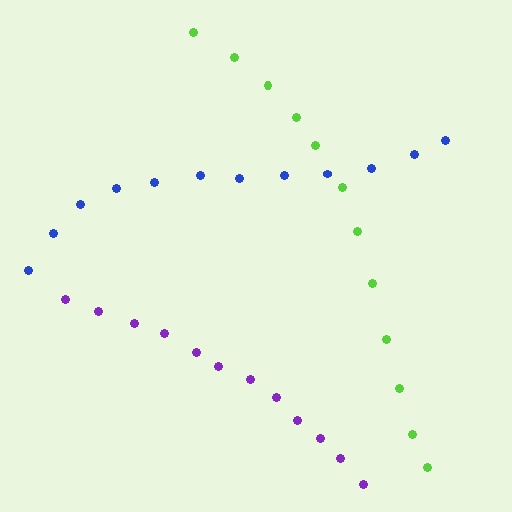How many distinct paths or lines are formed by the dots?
There are 3 distinct paths.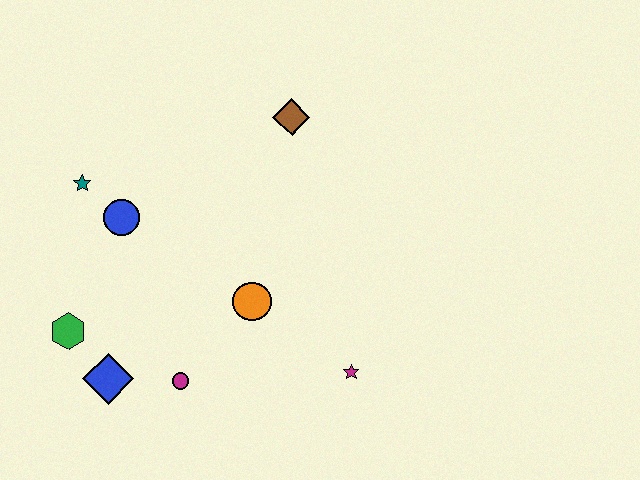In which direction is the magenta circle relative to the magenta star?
The magenta circle is to the left of the magenta star.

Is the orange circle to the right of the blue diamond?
Yes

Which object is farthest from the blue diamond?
The brown diamond is farthest from the blue diamond.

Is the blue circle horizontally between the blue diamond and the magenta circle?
Yes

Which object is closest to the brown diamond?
The orange circle is closest to the brown diamond.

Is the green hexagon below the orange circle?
Yes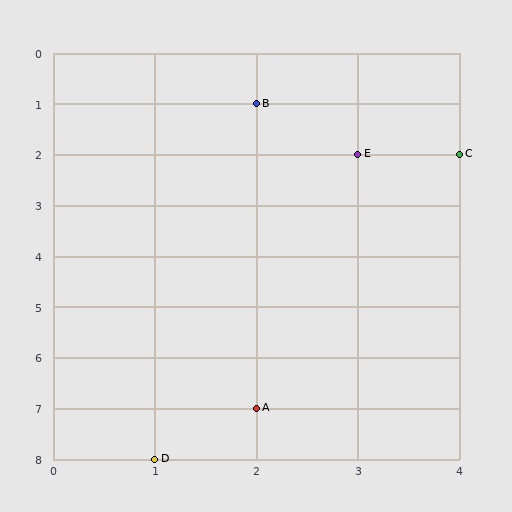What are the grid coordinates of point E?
Point E is at grid coordinates (3, 2).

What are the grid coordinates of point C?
Point C is at grid coordinates (4, 2).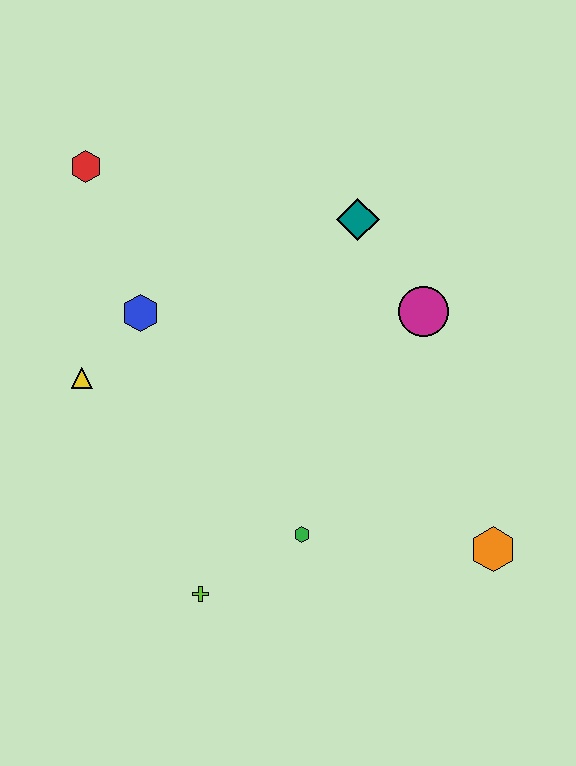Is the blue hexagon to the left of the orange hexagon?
Yes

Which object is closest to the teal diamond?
The magenta circle is closest to the teal diamond.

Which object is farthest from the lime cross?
The red hexagon is farthest from the lime cross.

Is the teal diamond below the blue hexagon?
No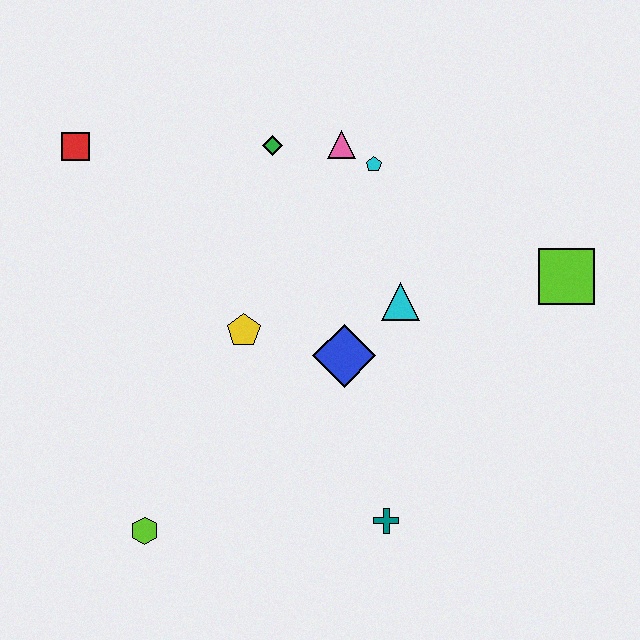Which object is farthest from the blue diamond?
The red square is farthest from the blue diamond.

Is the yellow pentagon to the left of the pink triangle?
Yes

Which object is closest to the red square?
The green diamond is closest to the red square.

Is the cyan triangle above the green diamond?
No